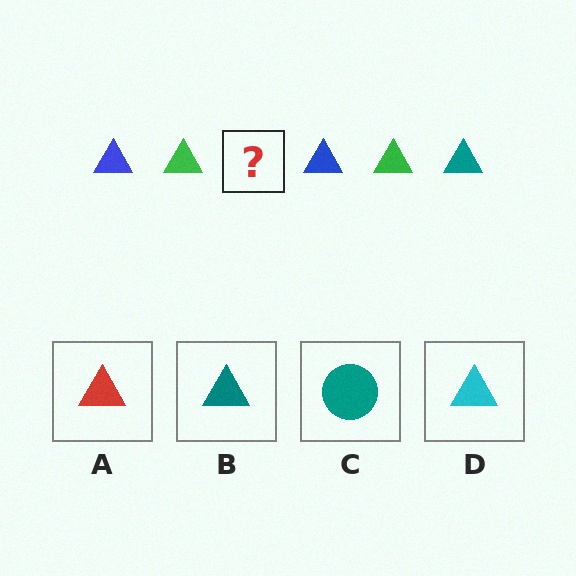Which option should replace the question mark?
Option B.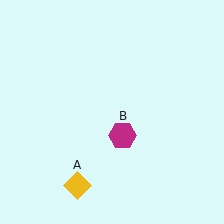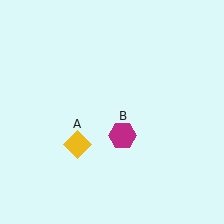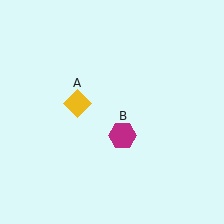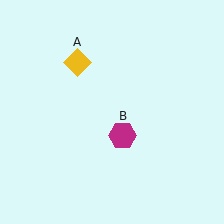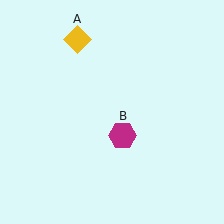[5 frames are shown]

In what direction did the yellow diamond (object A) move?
The yellow diamond (object A) moved up.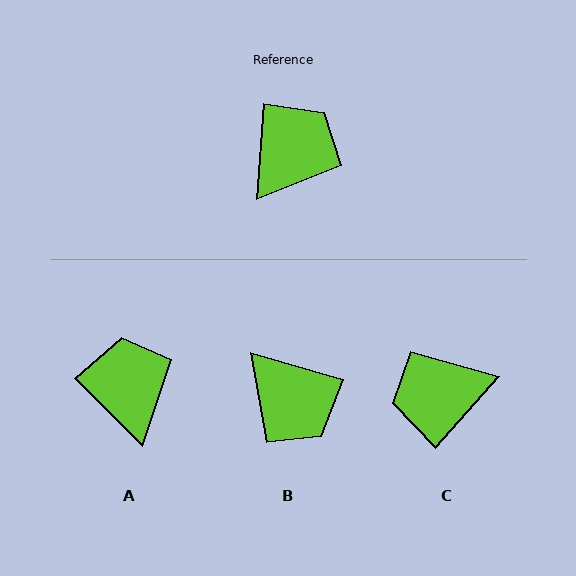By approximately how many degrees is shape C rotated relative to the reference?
Approximately 143 degrees counter-clockwise.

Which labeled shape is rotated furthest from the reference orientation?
C, about 143 degrees away.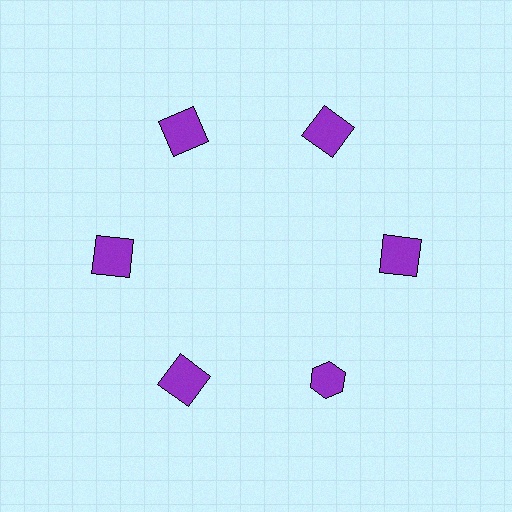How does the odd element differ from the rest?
It has a different shape: hexagon instead of square.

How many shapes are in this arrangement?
There are 6 shapes arranged in a ring pattern.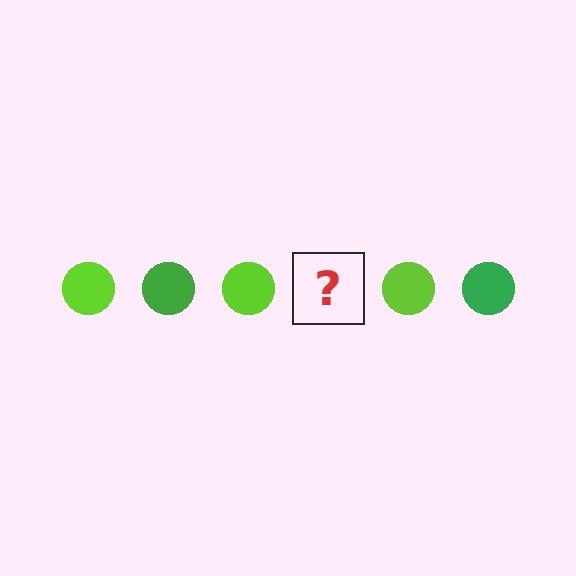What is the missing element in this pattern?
The missing element is a green circle.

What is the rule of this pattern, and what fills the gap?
The rule is that the pattern cycles through lime, green circles. The gap should be filled with a green circle.